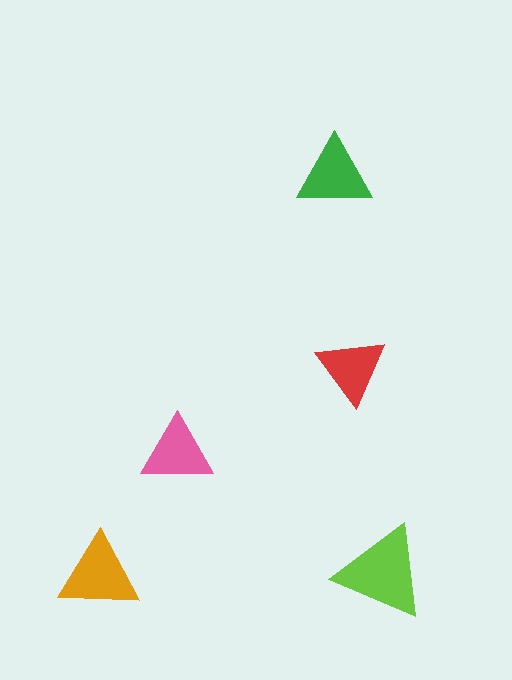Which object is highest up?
The green triangle is topmost.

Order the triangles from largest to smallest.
the lime one, the orange one, the green one, the pink one, the red one.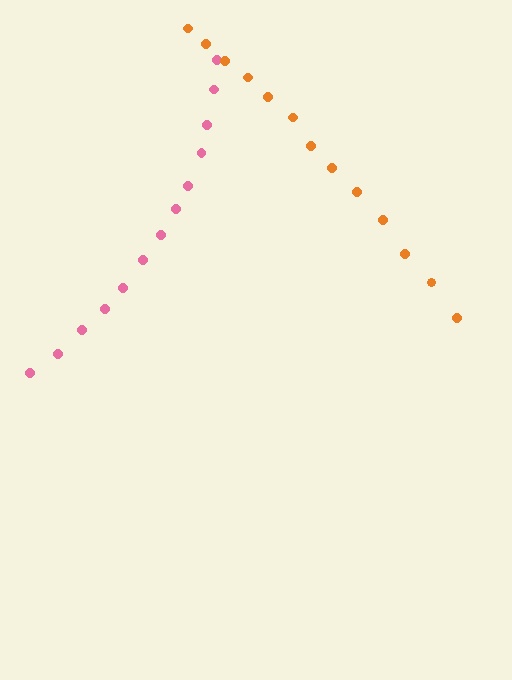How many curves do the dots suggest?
There are 2 distinct paths.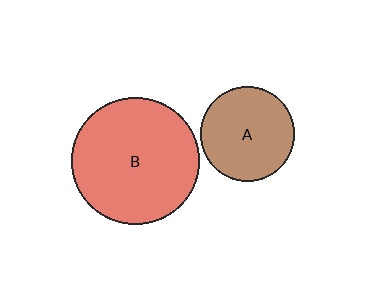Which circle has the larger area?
Circle B (red).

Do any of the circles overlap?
No, none of the circles overlap.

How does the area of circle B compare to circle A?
Approximately 1.8 times.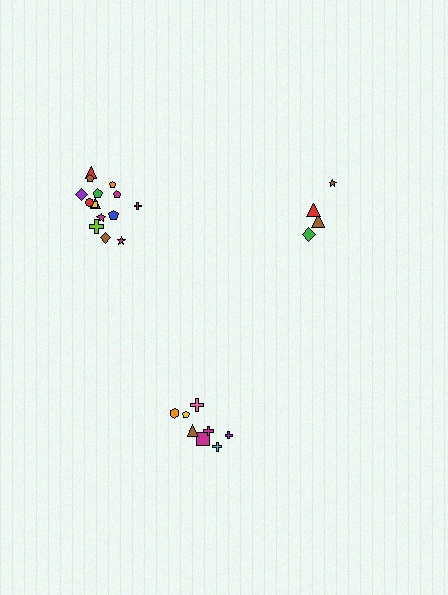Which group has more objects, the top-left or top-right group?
The top-left group.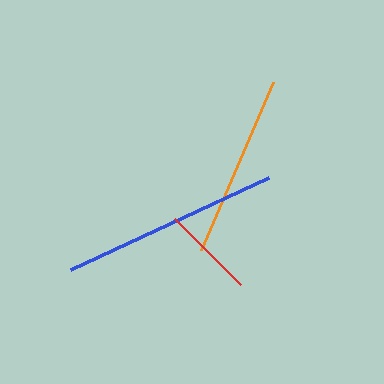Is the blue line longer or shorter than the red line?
The blue line is longer than the red line.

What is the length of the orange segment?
The orange segment is approximately 183 pixels long.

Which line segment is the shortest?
The red line is the shortest at approximately 93 pixels.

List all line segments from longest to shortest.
From longest to shortest: blue, orange, red.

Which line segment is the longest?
The blue line is the longest at approximately 219 pixels.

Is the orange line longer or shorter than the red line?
The orange line is longer than the red line.